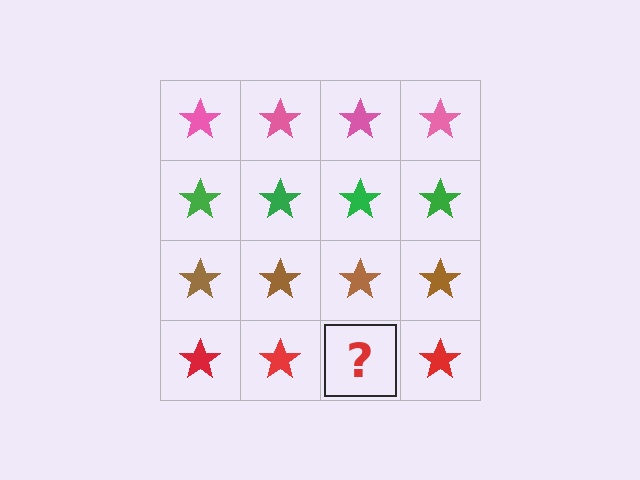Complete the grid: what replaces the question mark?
The question mark should be replaced with a red star.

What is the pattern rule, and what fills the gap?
The rule is that each row has a consistent color. The gap should be filled with a red star.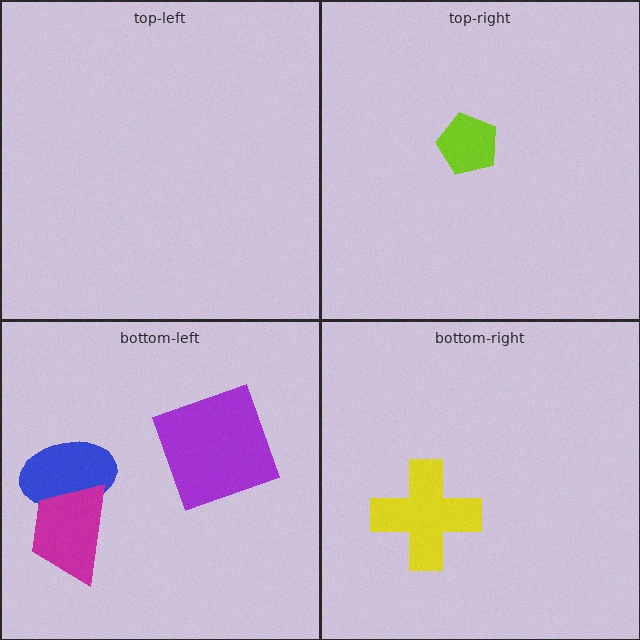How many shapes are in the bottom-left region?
3.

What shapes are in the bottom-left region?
The blue ellipse, the purple square, the magenta trapezoid.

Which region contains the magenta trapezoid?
The bottom-left region.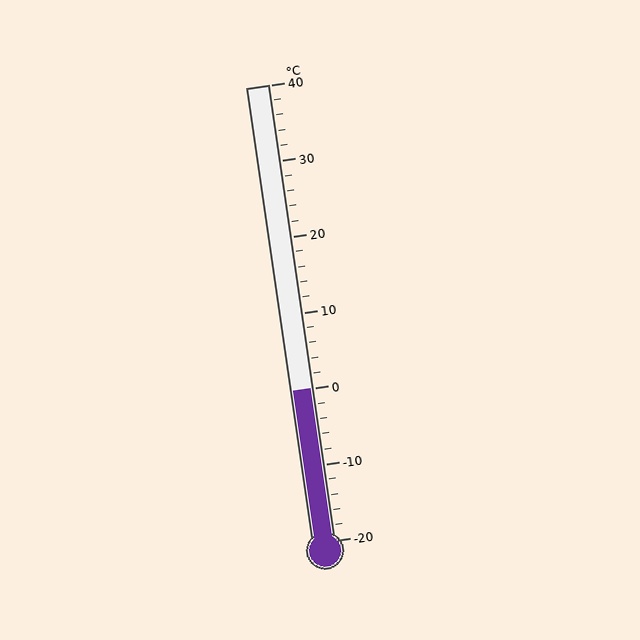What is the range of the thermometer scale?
The thermometer scale ranges from -20°C to 40°C.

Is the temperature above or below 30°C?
The temperature is below 30°C.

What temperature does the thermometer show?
The thermometer shows approximately 0°C.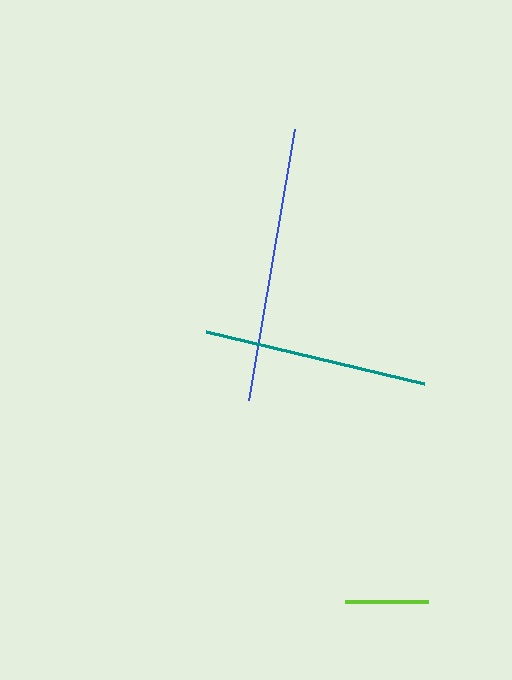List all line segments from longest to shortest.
From longest to shortest: blue, teal, lime.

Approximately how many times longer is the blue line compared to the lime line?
The blue line is approximately 3.3 times the length of the lime line.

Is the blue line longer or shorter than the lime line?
The blue line is longer than the lime line.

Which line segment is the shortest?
The lime line is the shortest at approximately 83 pixels.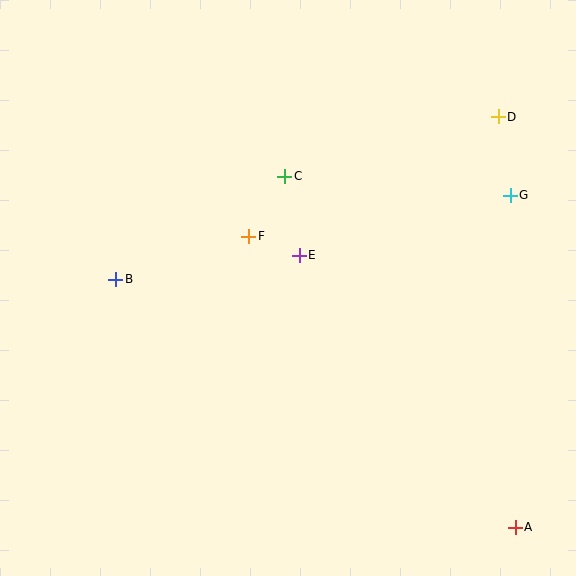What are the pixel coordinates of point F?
Point F is at (249, 236).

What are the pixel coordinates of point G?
Point G is at (510, 195).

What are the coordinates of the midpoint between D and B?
The midpoint between D and B is at (307, 198).